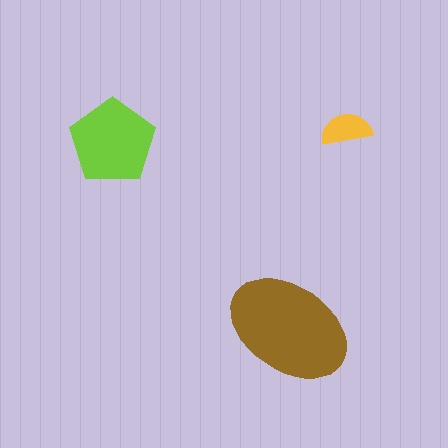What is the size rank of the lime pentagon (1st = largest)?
2nd.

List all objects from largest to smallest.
The brown ellipse, the lime pentagon, the yellow semicircle.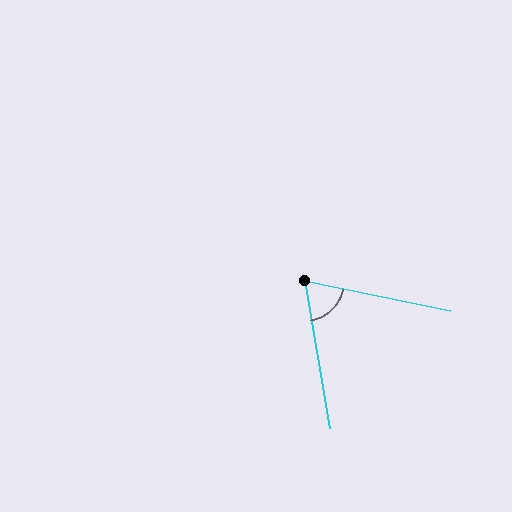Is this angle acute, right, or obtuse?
It is acute.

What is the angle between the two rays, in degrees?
Approximately 69 degrees.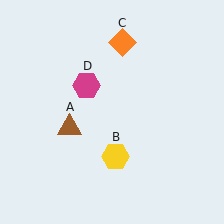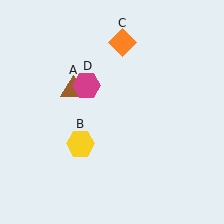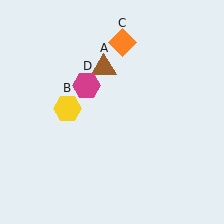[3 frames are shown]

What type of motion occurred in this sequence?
The brown triangle (object A), yellow hexagon (object B) rotated clockwise around the center of the scene.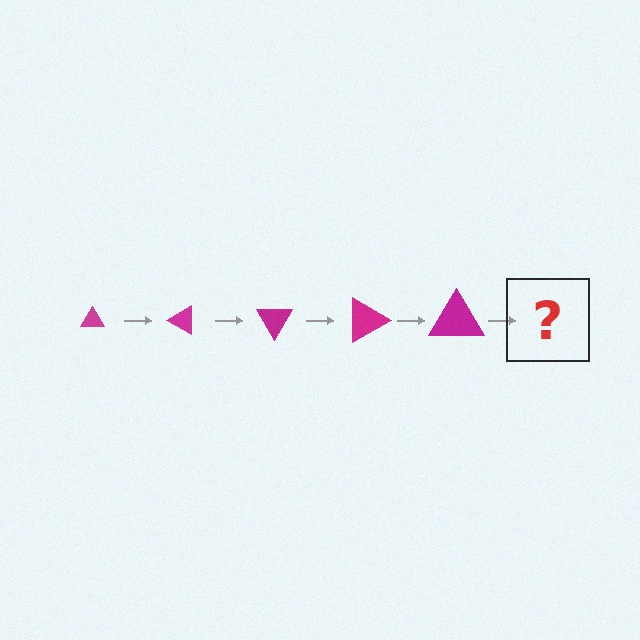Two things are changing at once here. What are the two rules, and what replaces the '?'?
The two rules are that the triangle grows larger each step and it rotates 30 degrees each step. The '?' should be a triangle, larger than the previous one and rotated 150 degrees from the start.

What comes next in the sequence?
The next element should be a triangle, larger than the previous one and rotated 150 degrees from the start.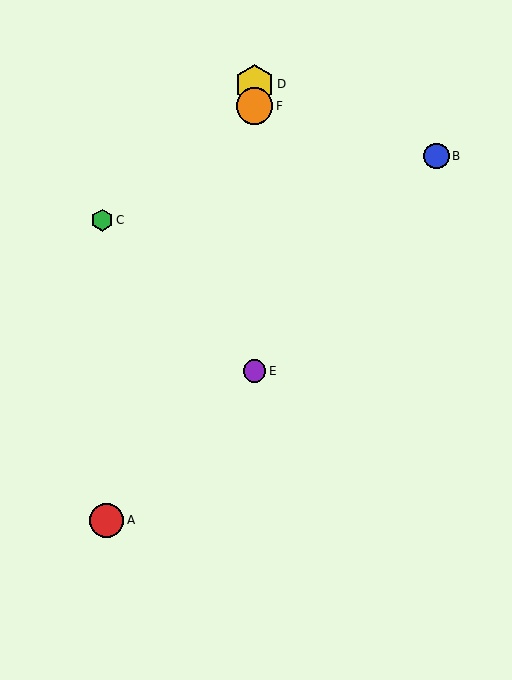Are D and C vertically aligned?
No, D is at x≈254 and C is at x≈102.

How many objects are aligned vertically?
3 objects (D, E, F) are aligned vertically.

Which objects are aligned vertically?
Objects D, E, F are aligned vertically.